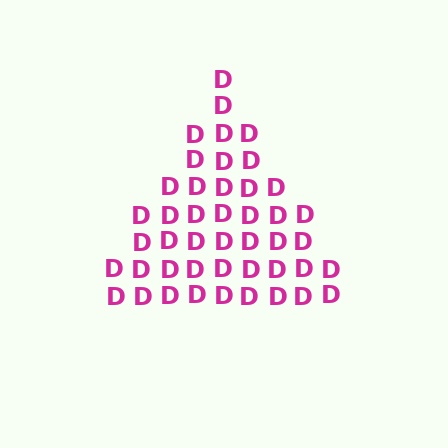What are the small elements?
The small elements are letter D's.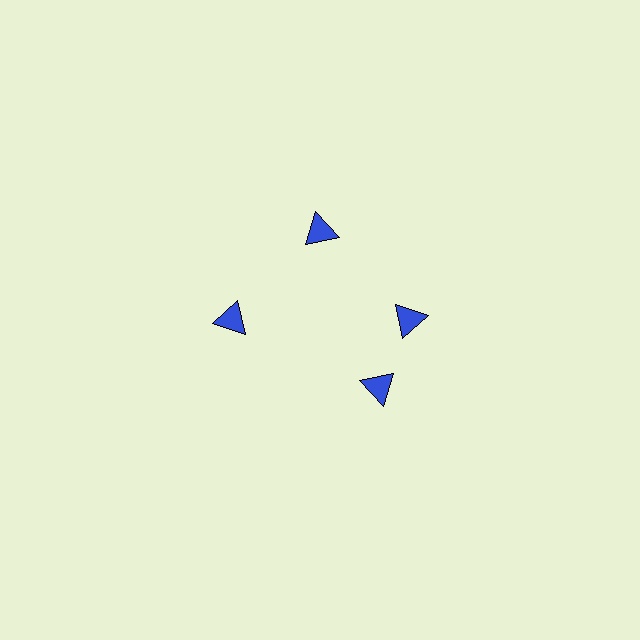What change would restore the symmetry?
The symmetry would be restored by rotating it back into even spacing with its neighbors so that all 4 triangles sit at equal angles and equal distance from the center.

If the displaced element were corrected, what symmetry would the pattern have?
It would have 4-fold rotational symmetry — the pattern would map onto itself every 90 degrees.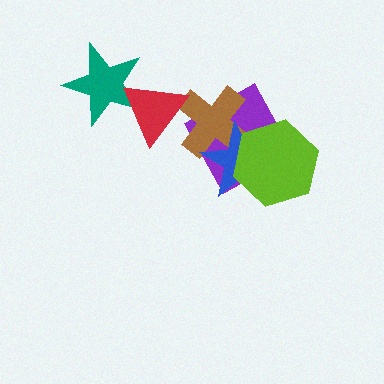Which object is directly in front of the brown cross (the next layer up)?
The red triangle is directly in front of the brown cross.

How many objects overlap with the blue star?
3 objects overlap with the blue star.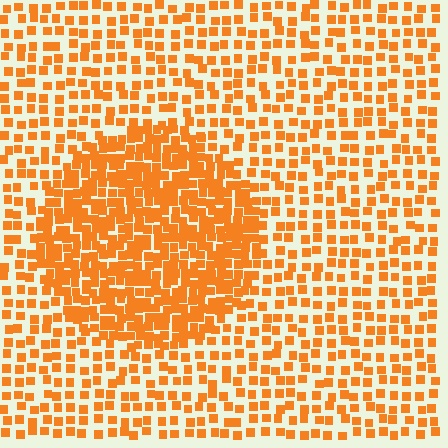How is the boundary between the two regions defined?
The boundary is defined by a change in element density (approximately 2.1x ratio). All elements are the same color, size, and shape.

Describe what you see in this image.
The image contains small orange elements arranged at two different densities. A circle-shaped region is visible where the elements are more densely packed than the surrounding area.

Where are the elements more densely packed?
The elements are more densely packed inside the circle boundary.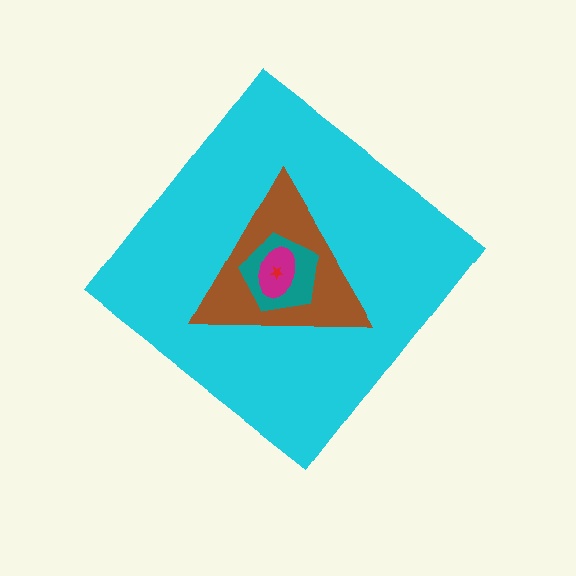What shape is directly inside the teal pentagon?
The magenta ellipse.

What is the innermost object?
The red star.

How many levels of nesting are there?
5.